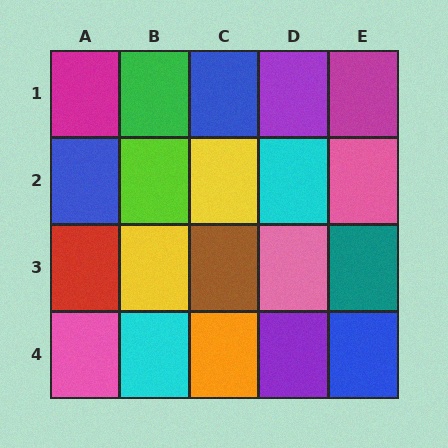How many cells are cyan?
2 cells are cyan.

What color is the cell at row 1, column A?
Magenta.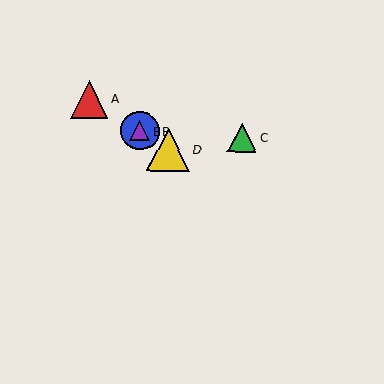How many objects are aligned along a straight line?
4 objects (A, B, D, E) are aligned along a straight line.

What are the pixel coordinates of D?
Object D is at (168, 149).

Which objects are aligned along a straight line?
Objects A, B, D, E are aligned along a straight line.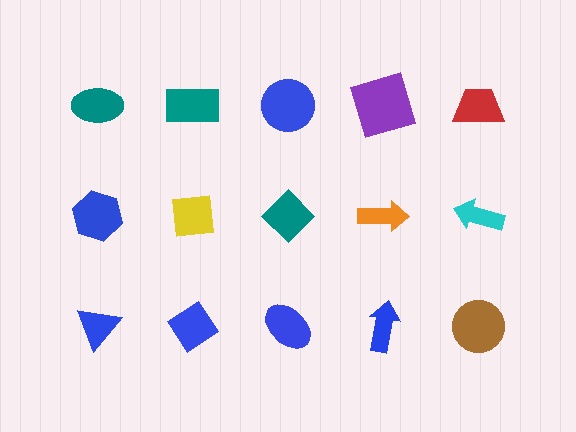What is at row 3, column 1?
A blue triangle.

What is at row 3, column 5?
A brown circle.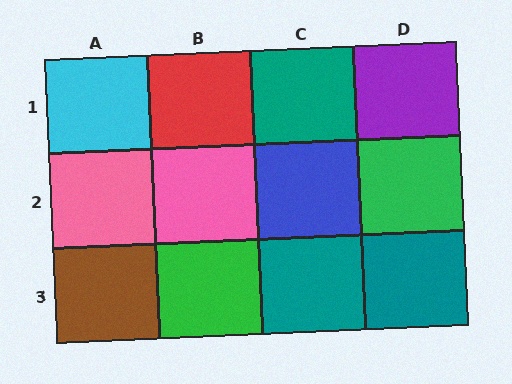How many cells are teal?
3 cells are teal.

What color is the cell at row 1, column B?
Red.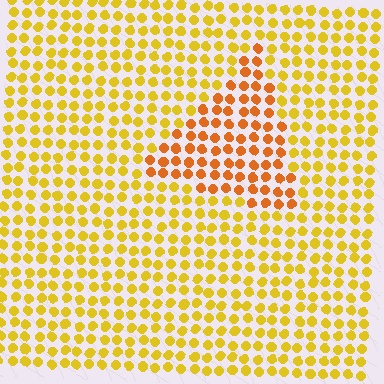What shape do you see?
I see a triangle.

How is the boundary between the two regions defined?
The boundary is defined purely by a slight shift in hue (about 27 degrees). Spacing, size, and orientation are identical on both sides.